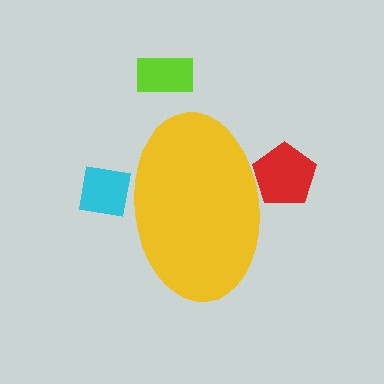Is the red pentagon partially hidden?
Yes, the red pentagon is partially hidden behind the yellow ellipse.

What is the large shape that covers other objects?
A yellow ellipse.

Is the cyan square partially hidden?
Yes, the cyan square is partially hidden behind the yellow ellipse.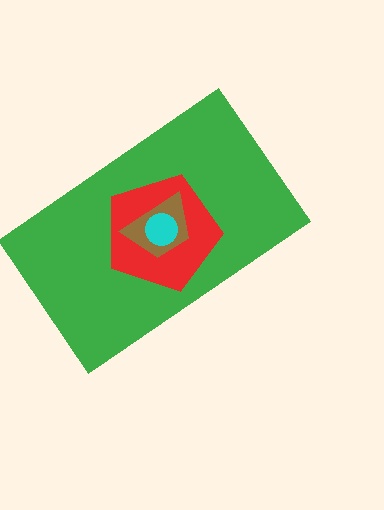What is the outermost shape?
The green rectangle.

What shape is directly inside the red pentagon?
The brown trapezoid.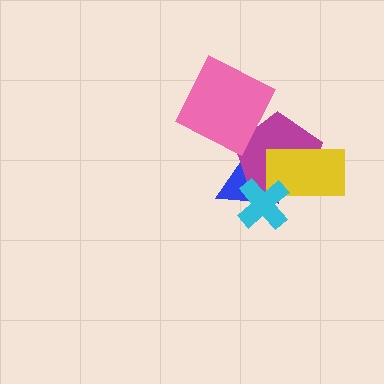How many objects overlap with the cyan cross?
3 objects overlap with the cyan cross.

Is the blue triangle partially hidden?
Yes, it is partially covered by another shape.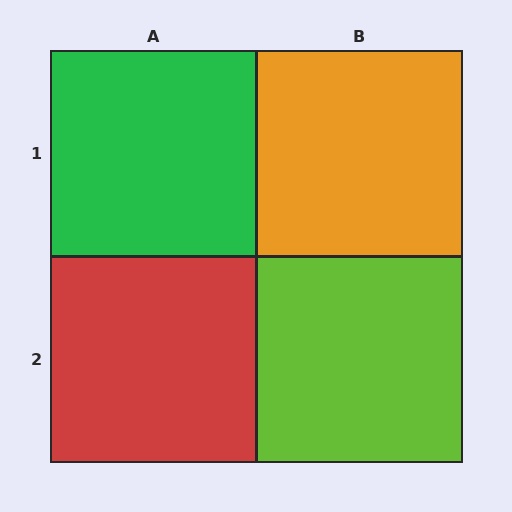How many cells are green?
1 cell is green.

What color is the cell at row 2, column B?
Lime.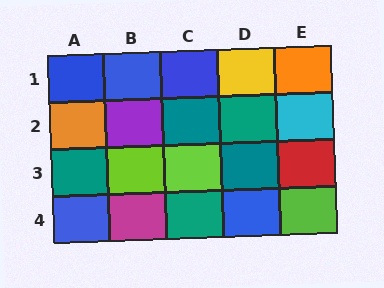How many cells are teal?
5 cells are teal.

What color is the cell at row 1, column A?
Blue.